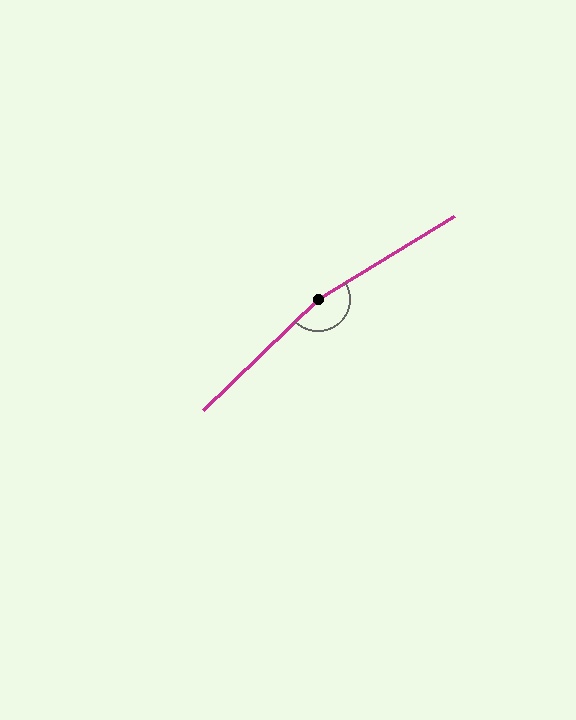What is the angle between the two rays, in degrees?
Approximately 167 degrees.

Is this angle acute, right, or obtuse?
It is obtuse.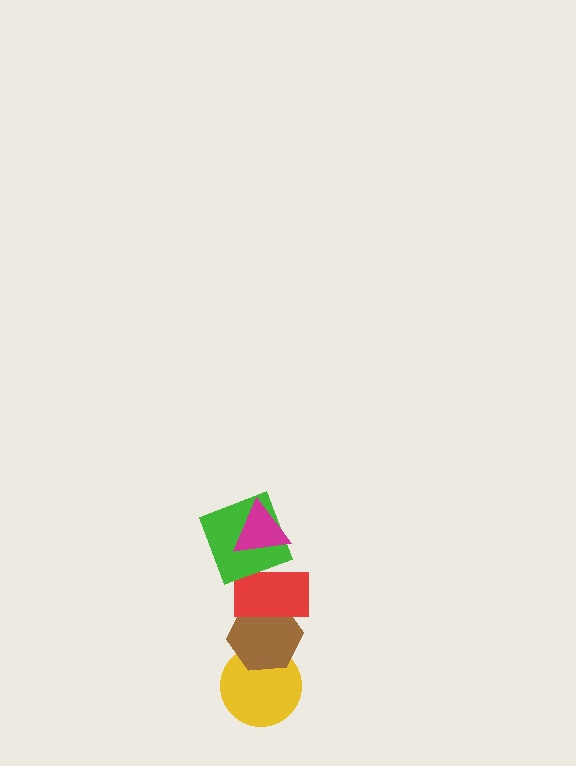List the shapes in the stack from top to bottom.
From top to bottom: the magenta triangle, the green square, the red rectangle, the brown hexagon, the yellow circle.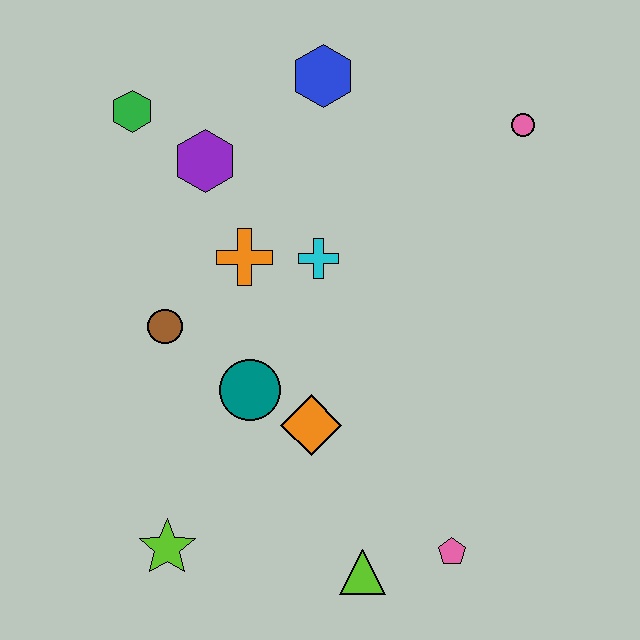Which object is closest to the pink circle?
The blue hexagon is closest to the pink circle.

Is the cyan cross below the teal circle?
No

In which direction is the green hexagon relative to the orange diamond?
The green hexagon is above the orange diamond.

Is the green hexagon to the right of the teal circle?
No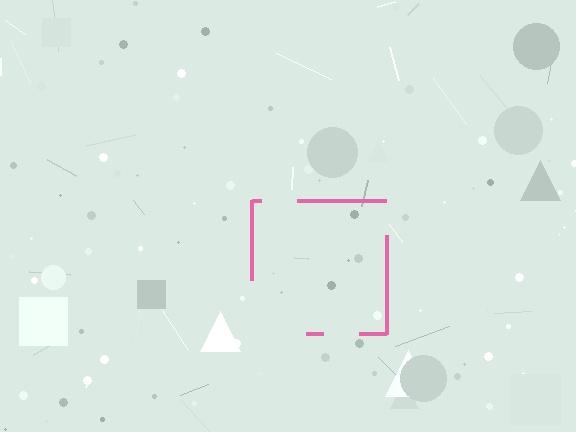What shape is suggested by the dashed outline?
The dashed outline suggests a square.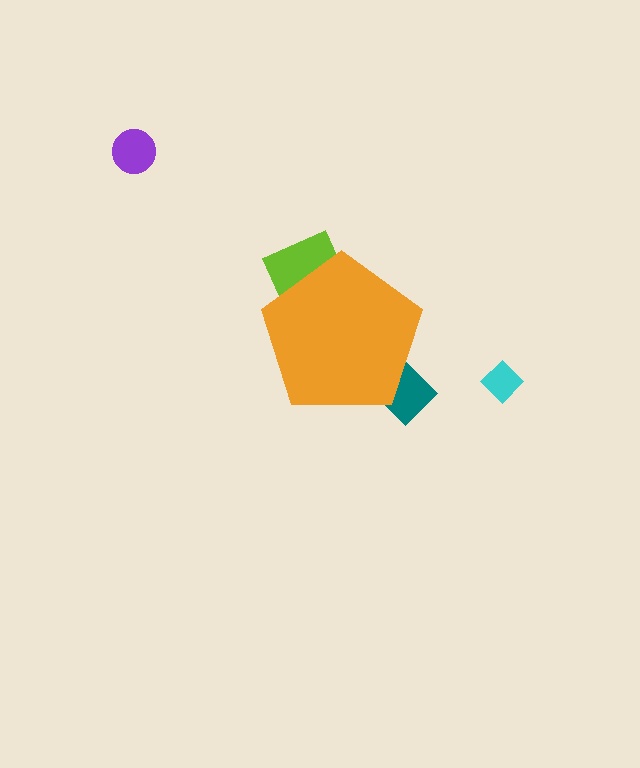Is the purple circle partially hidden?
No, the purple circle is fully visible.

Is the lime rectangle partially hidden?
Yes, the lime rectangle is partially hidden behind the orange pentagon.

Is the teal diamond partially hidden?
Yes, the teal diamond is partially hidden behind the orange pentagon.